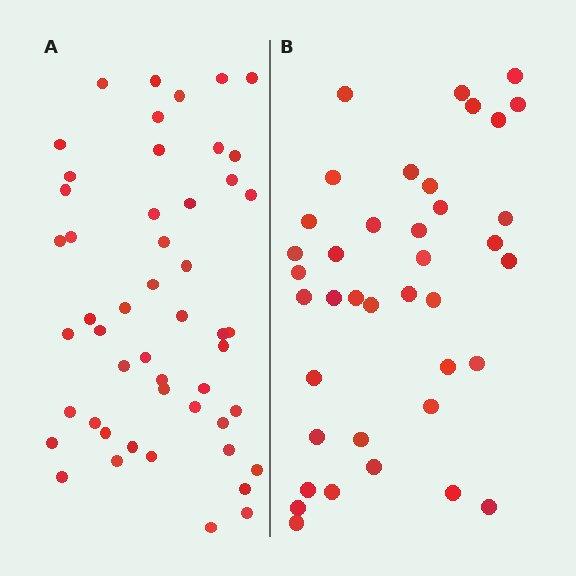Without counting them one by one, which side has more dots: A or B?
Region A (the left region) has more dots.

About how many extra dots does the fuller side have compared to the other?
Region A has roughly 12 or so more dots than region B.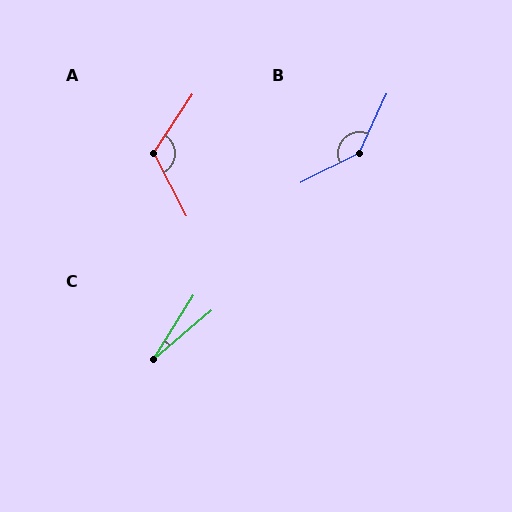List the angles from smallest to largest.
C (18°), A (119°), B (142°).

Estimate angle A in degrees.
Approximately 119 degrees.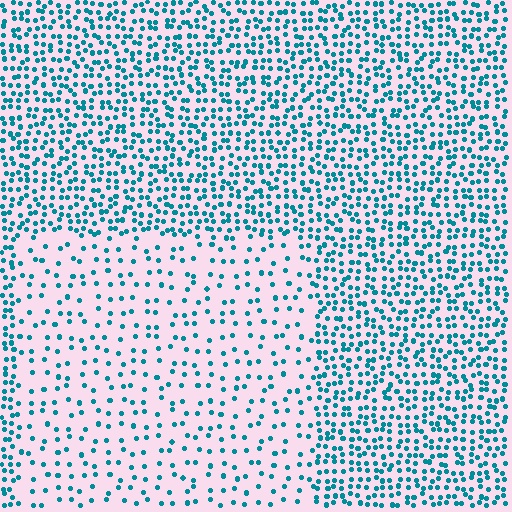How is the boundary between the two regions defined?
The boundary is defined by a change in element density (approximately 2.5x ratio). All elements are the same color, size, and shape.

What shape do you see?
I see a rectangle.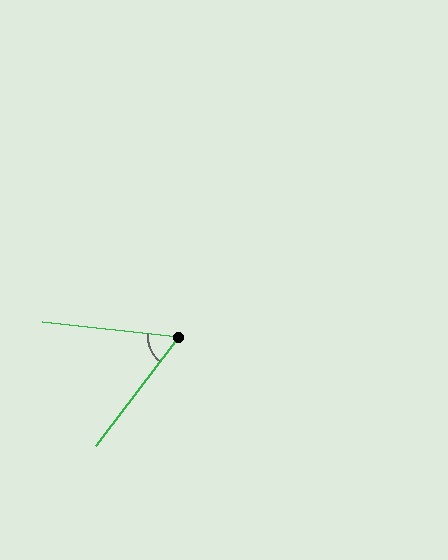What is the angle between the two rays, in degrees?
Approximately 59 degrees.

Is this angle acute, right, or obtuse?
It is acute.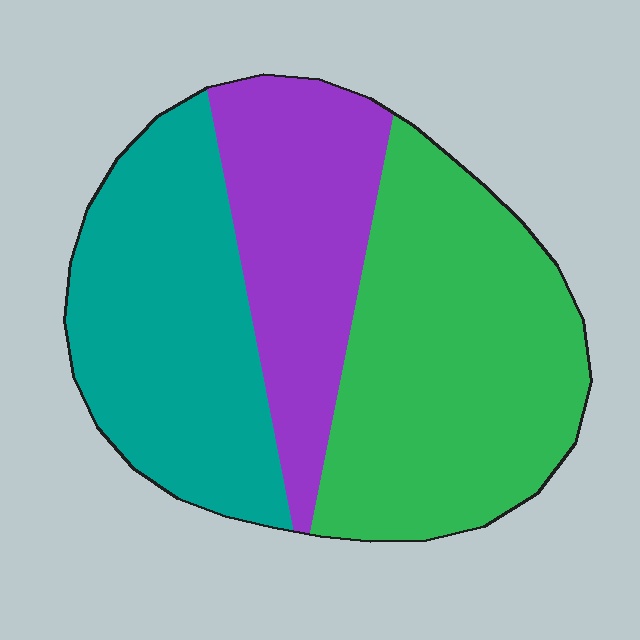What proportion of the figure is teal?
Teal covers 33% of the figure.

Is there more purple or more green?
Green.